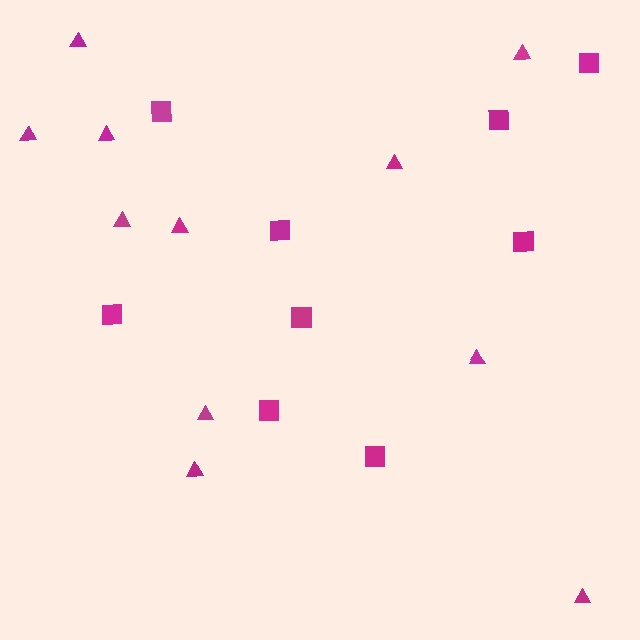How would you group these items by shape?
There are 2 groups: one group of squares (9) and one group of triangles (11).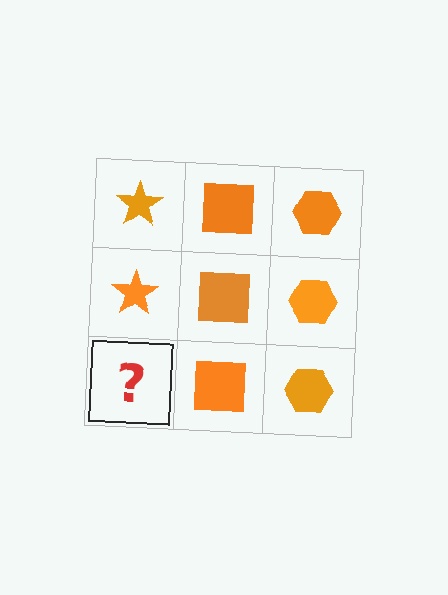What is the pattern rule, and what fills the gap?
The rule is that each column has a consistent shape. The gap should be filled with an orange star.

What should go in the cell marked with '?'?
The missing cell should contain an orange star.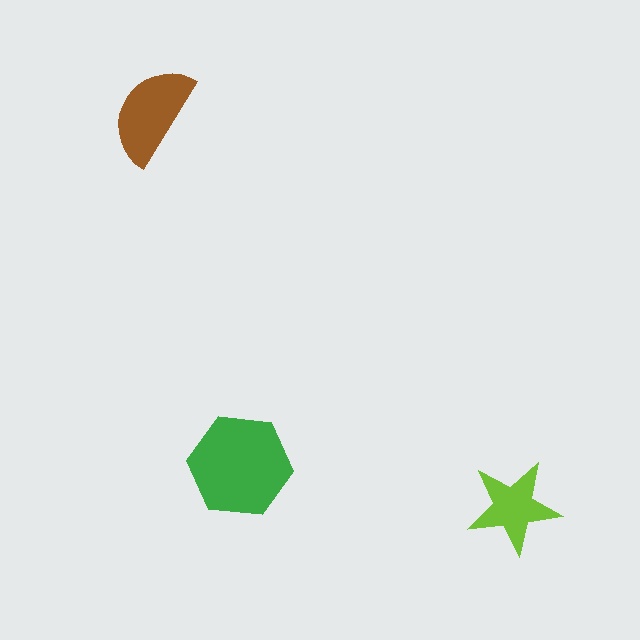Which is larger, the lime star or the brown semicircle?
The brown semicircle.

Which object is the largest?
The green hexagon.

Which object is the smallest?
The lime star.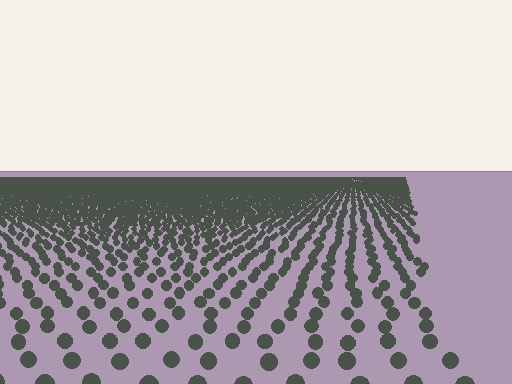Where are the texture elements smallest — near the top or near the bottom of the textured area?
Near the top.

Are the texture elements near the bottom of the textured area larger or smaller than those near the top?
Larger. Near the bottom, elements are closer to the viewer and appear at a bigger on-screen size.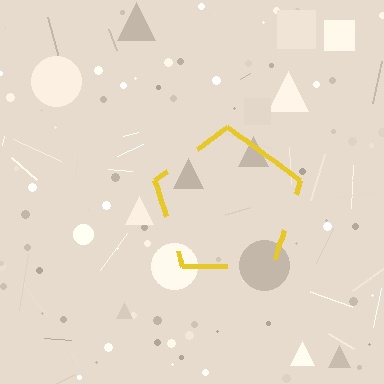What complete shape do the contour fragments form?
The contour fragments form a pentagon.